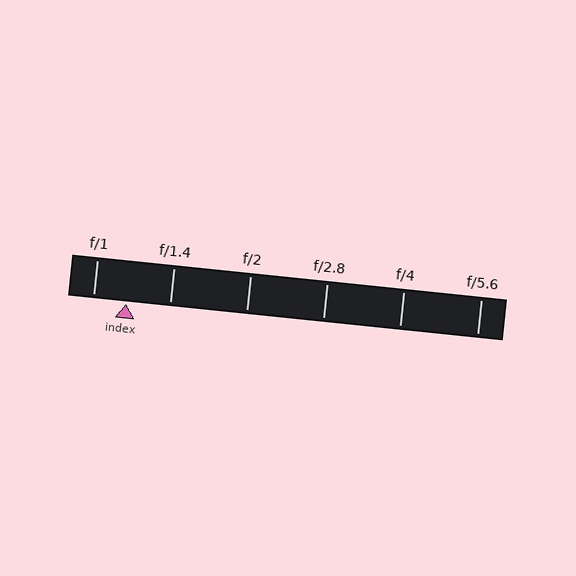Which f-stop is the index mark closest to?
The index mark is closest to f/1.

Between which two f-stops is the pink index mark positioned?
The index mark is between f/1 and f/1.4.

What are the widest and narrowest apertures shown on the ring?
The widest aperture shown is f/1 and the narrowest is f/5.6.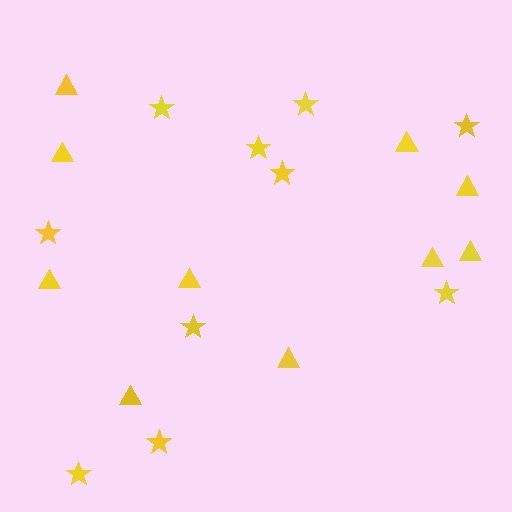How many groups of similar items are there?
There are 2 groups: one group of stars (10) and one group of triangles (10).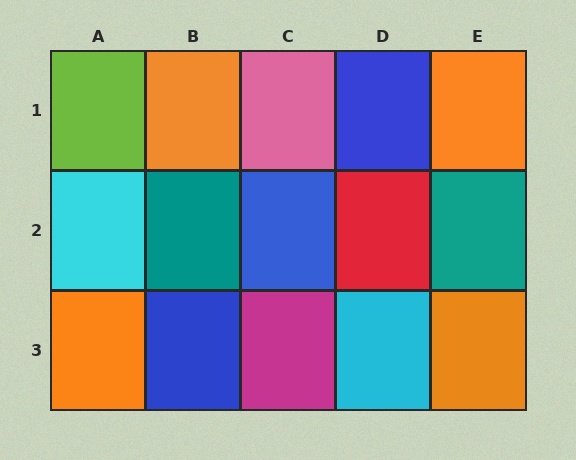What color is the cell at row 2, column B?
Teal.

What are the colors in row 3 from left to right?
Orange, blue, magenta, cyan, orange.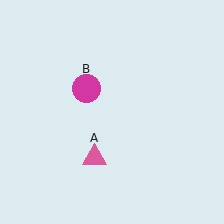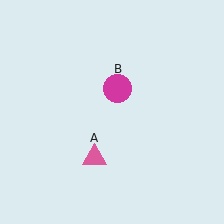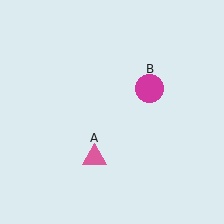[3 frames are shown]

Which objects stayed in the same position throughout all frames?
Pink triangle (object A) remained stationary.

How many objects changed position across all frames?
1 object changed position: magenta circle (object B).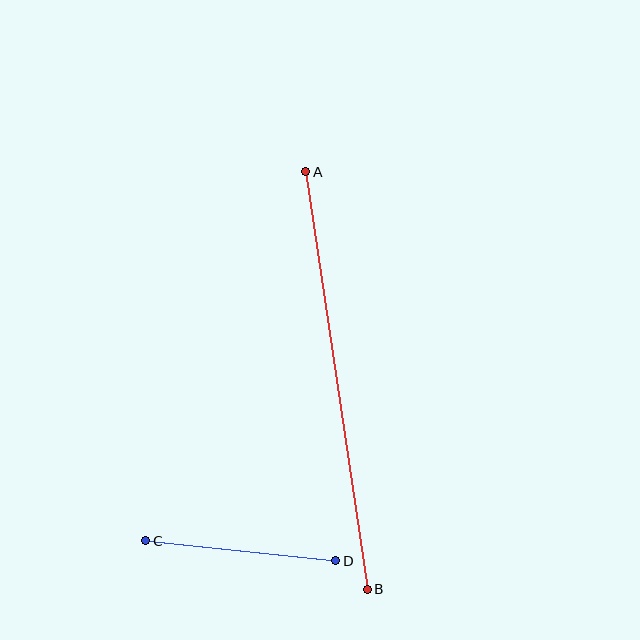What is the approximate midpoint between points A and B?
The midpoint is at approximately (337, 380) pixels.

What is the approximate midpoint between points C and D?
The midpoint is at approximately (241, 551) pixels.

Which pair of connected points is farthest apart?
Points A and B are farthest apart.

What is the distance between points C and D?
The distance is approximately 191 pixels.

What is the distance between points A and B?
The distance is approximately 422 pixels.